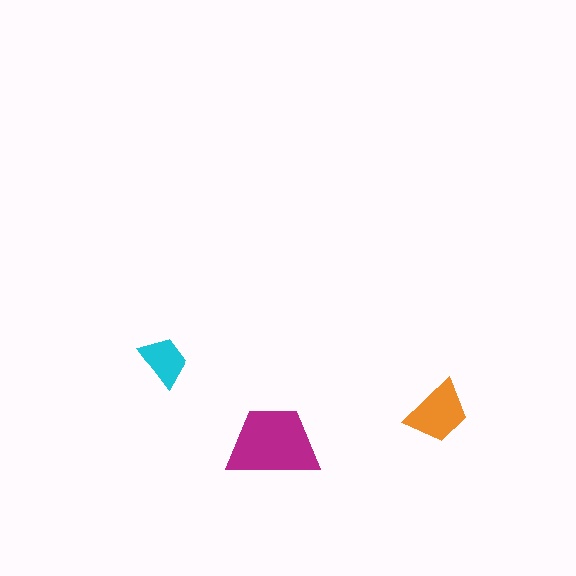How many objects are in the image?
There are 3 objects in the image.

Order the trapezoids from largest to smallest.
the magenta one, the orange one, the cyan one.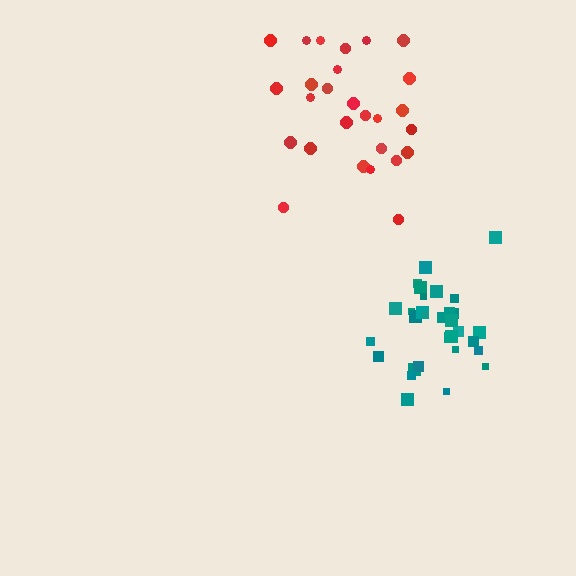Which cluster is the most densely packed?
Teal.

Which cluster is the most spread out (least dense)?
Red.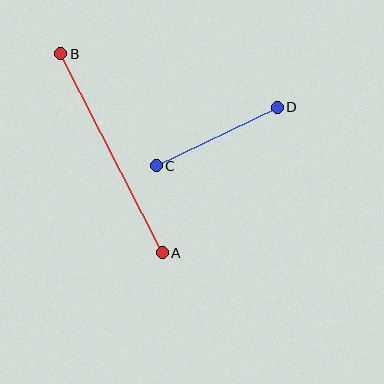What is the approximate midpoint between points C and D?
The midpoint is at approximately (217, 137) pixels.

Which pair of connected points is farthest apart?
Points A and B are farthest apart.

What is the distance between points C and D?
The distance is approximately 134 pixels.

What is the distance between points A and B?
The distance is approximately 223 pixels.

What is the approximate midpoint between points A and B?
The midpoint is at approximately (112, 153) pixels.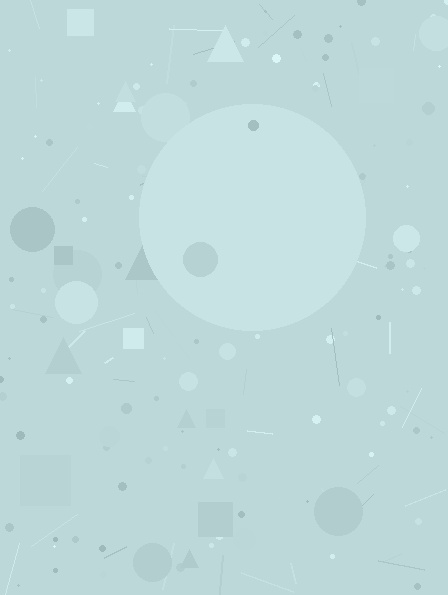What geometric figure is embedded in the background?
A circle is embedded in the background.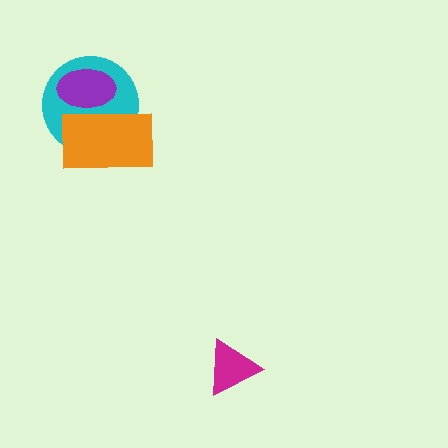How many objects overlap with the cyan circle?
2 objects overlap with the cyan circle.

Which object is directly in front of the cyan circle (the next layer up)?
The orange rectangle is directly in front of the cyan circle.